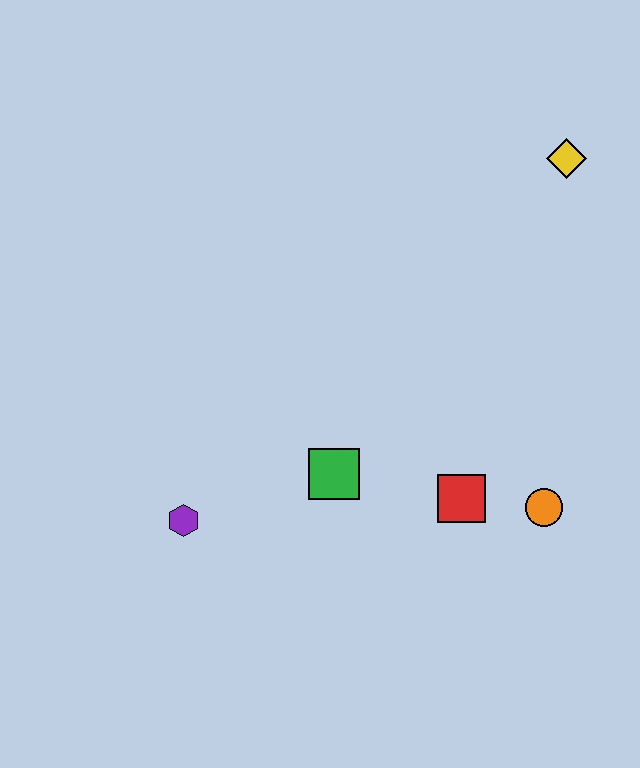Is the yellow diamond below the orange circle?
No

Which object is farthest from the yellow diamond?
The purple hexagon is farthest from the yellow diamond.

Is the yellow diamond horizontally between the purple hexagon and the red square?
No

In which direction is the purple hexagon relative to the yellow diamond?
The purple hexagon is to the left of the yellow diamond.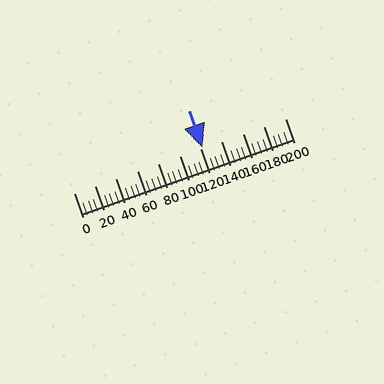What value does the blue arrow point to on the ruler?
The blue arrow points to approximately 122.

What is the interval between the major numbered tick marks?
The major tick marks are spaced 20 units apart.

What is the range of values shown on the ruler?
The ruler shows values from 0 to 200.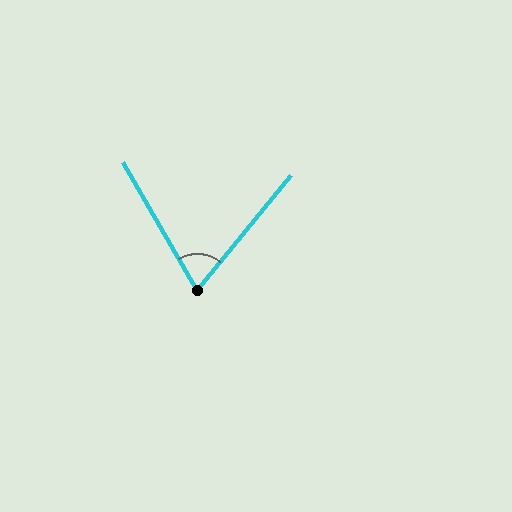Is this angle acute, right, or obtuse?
It is acute.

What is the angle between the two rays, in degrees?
Approximately 69 degrees.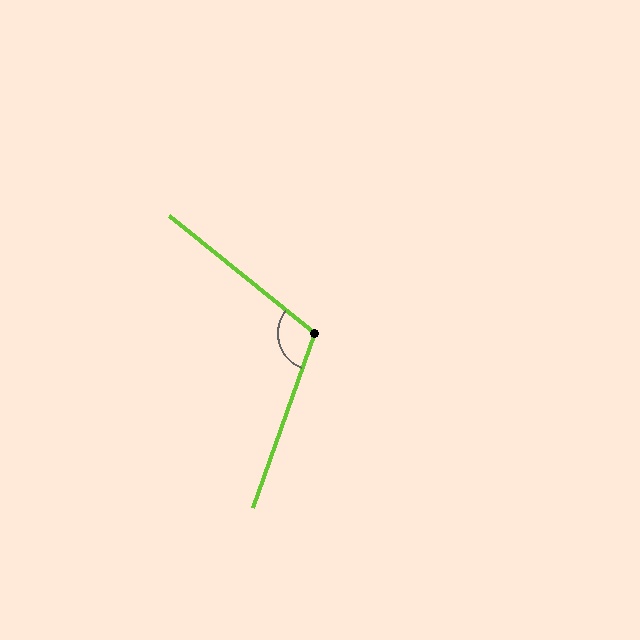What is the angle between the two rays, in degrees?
Approximately 110 degrees.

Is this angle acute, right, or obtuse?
It is obtuse.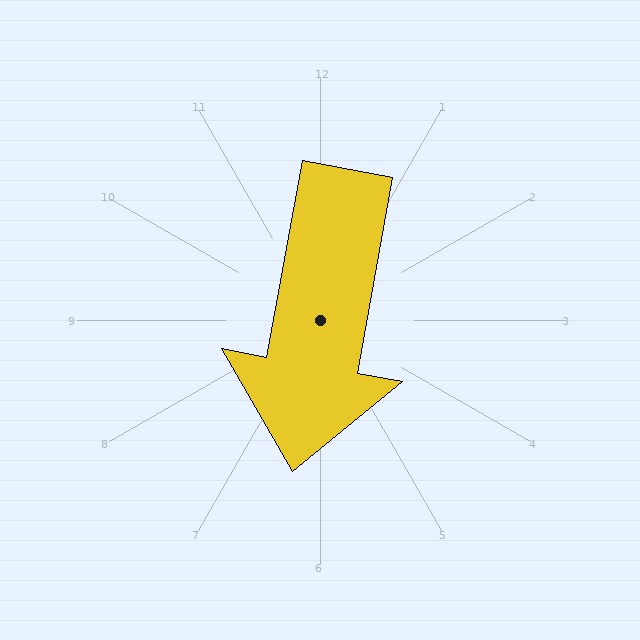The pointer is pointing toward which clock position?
Roughly 6 o'clock.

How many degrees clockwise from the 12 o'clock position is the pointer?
Approximately 190 degrees.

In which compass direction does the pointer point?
South.